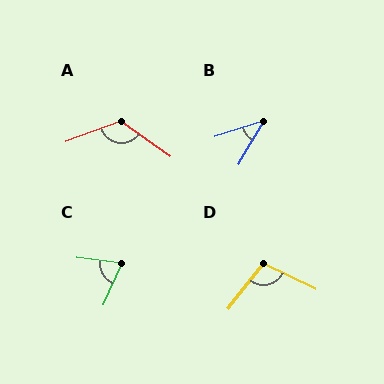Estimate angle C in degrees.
Approximately 72 degrees.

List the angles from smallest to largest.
B (42°), C (72°), D (102°), A (124°).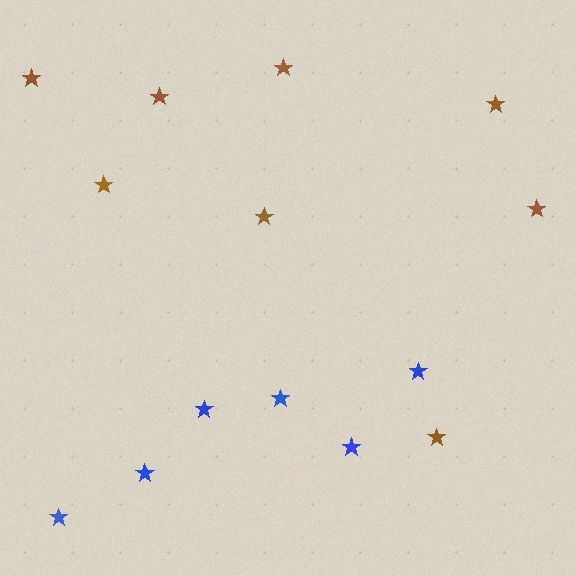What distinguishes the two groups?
There are 2 groups: one group of blue stars (6) and one group of brown stars (8).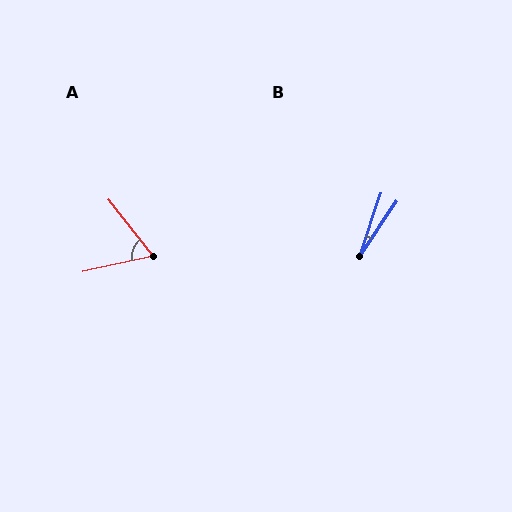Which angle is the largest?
A, at approximately 64 degrees.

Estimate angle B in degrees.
Approximately 16 degrees.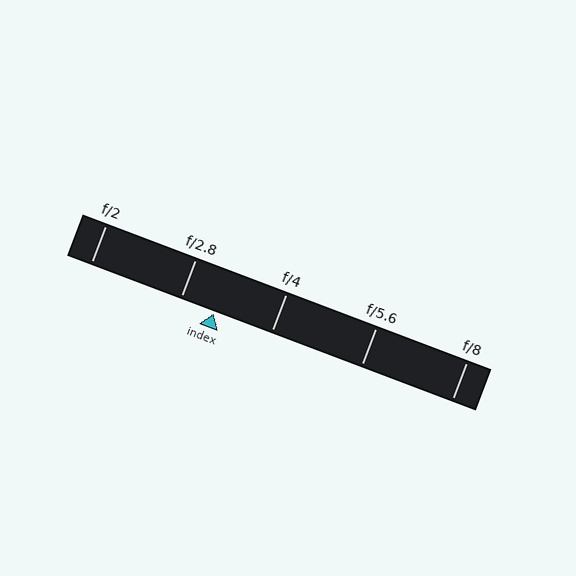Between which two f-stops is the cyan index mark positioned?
The index mark is between f/2.8 and f/4.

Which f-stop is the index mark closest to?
The index mark is closest to f/2.8.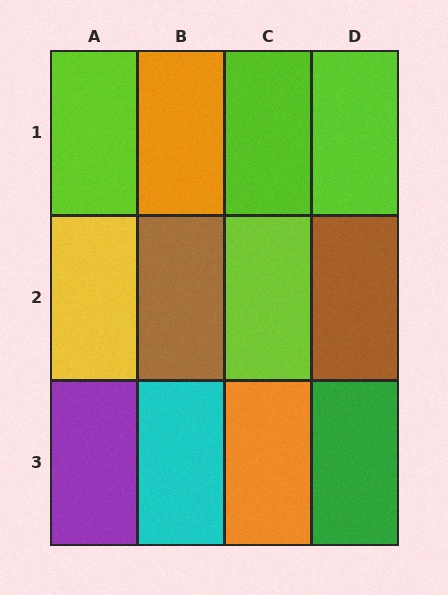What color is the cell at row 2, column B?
Brown.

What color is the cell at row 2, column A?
Yellow.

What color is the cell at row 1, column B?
Orange.